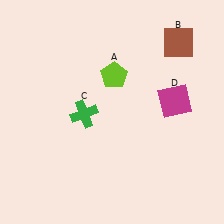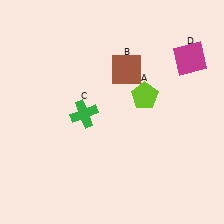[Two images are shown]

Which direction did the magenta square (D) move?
The magenta square (D) moved up.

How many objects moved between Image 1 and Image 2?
3 objects moved between the two images.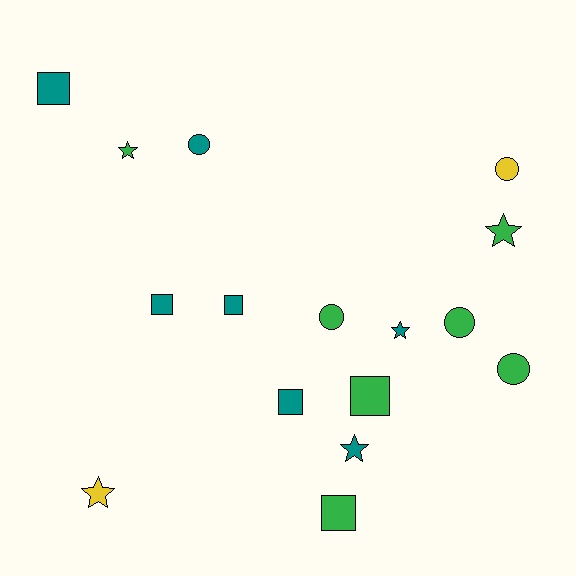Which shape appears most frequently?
Square, with 6 objects.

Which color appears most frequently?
Teal, with 7 objects.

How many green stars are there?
There are 2 green stars.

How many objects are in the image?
There are 16 objects.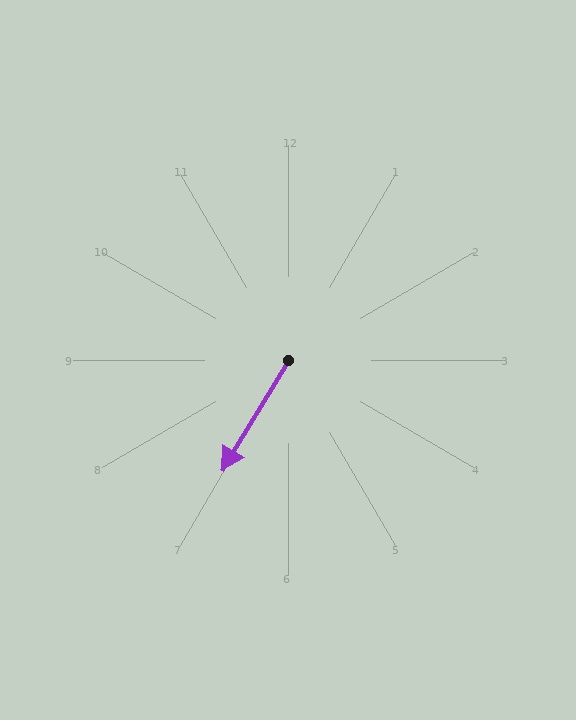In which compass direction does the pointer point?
Southwest.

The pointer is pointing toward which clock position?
Roughly 7 o'clock.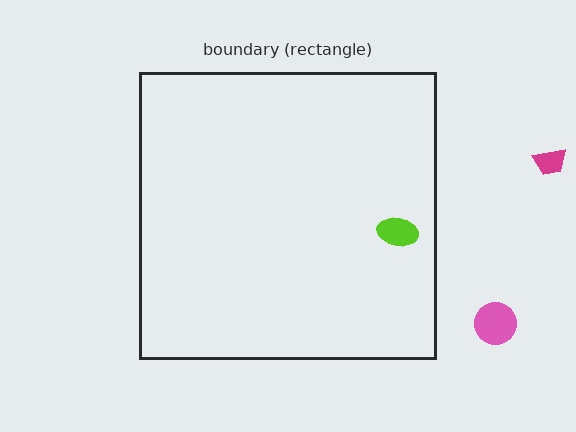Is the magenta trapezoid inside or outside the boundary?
Outside.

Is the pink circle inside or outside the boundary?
Outside.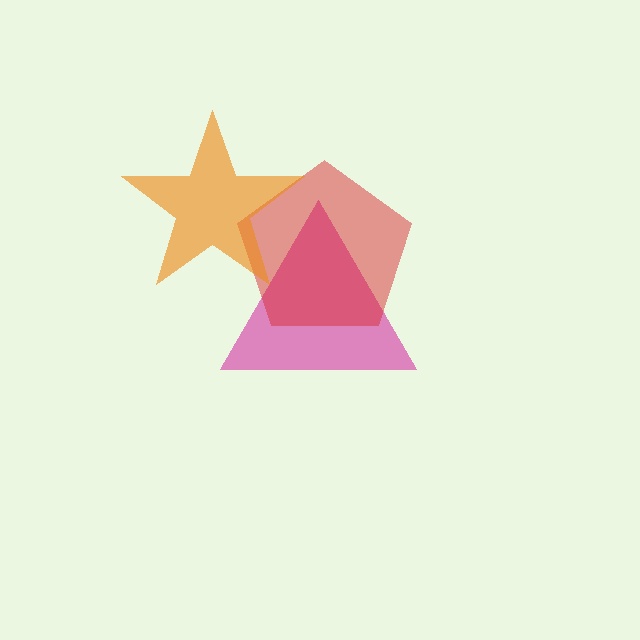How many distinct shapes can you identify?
There are 3 distinct shapes: a magenta triangle, a red pentagon, an orange star.